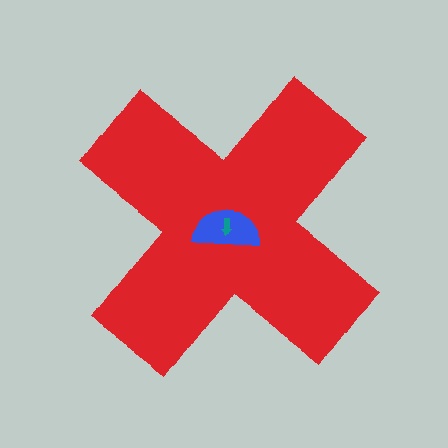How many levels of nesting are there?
3.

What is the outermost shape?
The red cross.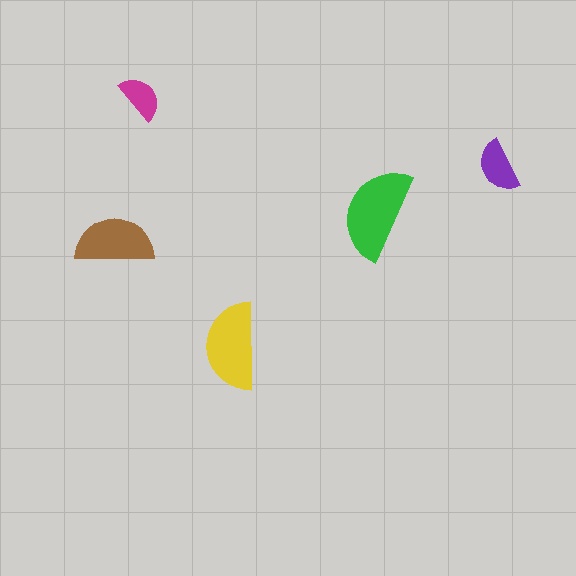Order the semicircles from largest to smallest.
the green one, the yellow one, the brown one, the purple one, the magenta one.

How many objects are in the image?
There are 5 objects in the image.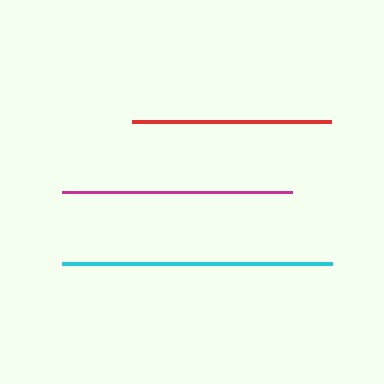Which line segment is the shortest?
The red line is the shortest at approximately 200 pixels.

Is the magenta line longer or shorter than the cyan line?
The cyan line is longer than the magenta line.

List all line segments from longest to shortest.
From longest to shortest: cyan, magenta, red.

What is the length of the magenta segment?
The magenta segment is approximately 230 pixels long.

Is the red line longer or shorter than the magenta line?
The magenta line is longer than the red line.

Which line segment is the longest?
The cyan line is the longest at approximately 270 pixels.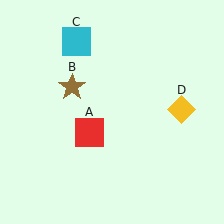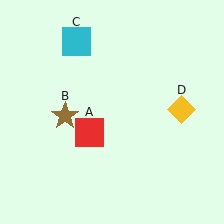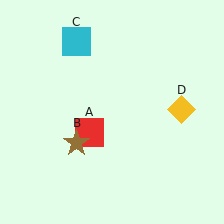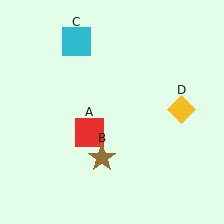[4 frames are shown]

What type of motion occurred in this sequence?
The brown star (object B) rotated counterclockwise around the center of the scene.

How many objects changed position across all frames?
1 object changed position: brown star (object B).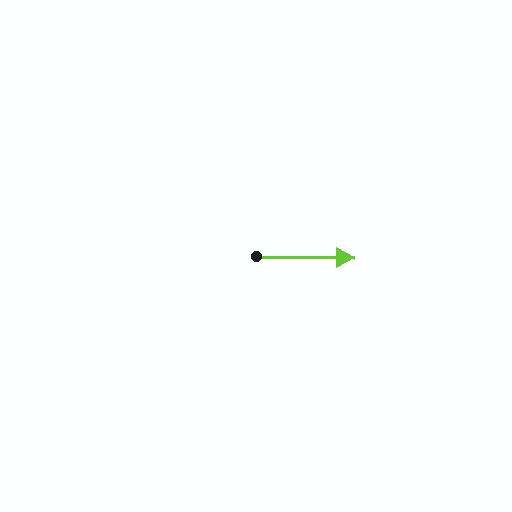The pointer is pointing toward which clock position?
Roughly 3 o'clock.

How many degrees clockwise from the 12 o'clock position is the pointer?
Approximately 91 degrees.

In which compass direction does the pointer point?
East.